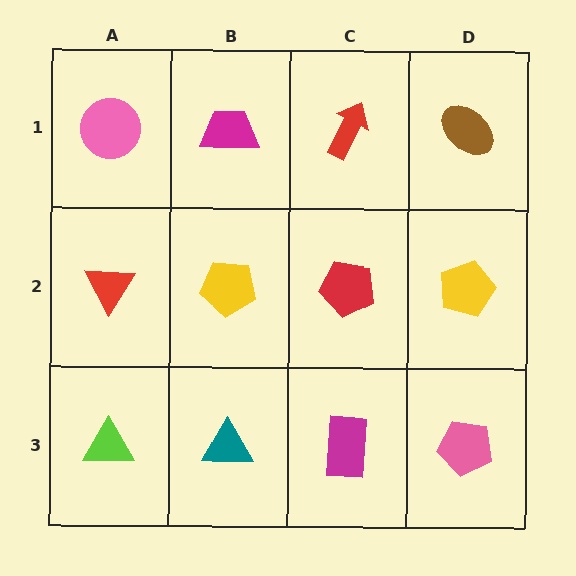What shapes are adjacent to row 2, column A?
A pink circle (row 1, column A), a lime triangle (row 3, column A), a yellow pentagon (row 2, column B).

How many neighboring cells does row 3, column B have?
3.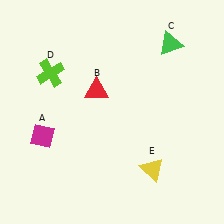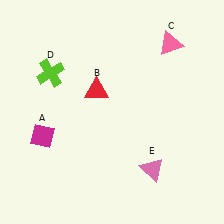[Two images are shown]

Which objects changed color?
C changed from green to pink. E changed from yellow to pink.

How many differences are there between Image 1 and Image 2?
There are 2 differences between the two images.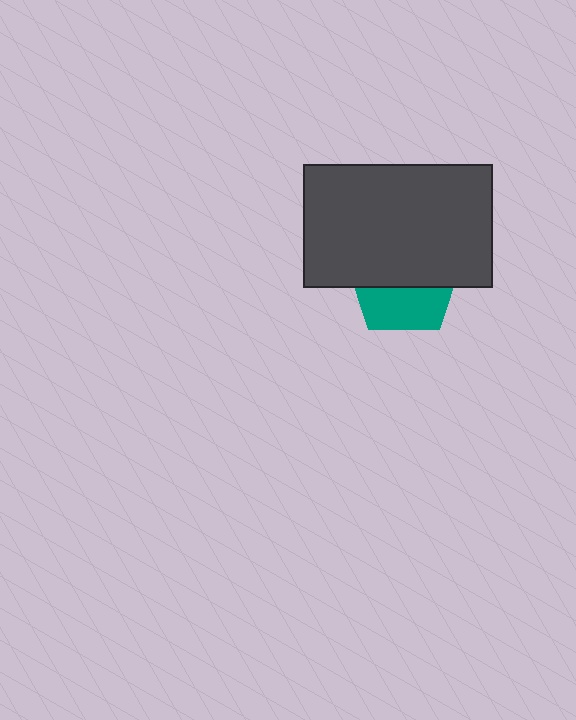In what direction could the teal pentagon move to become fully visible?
The teal pentagon could move down. That would shift it out from behind the dark gray rectangle entirely.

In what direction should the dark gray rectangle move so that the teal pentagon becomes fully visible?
The dark gray rectangle should move up. That is the shortest direction to clear the overlap and leave the teal pentagon fully visible.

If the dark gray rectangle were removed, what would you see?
You would see the complete teal pentagon.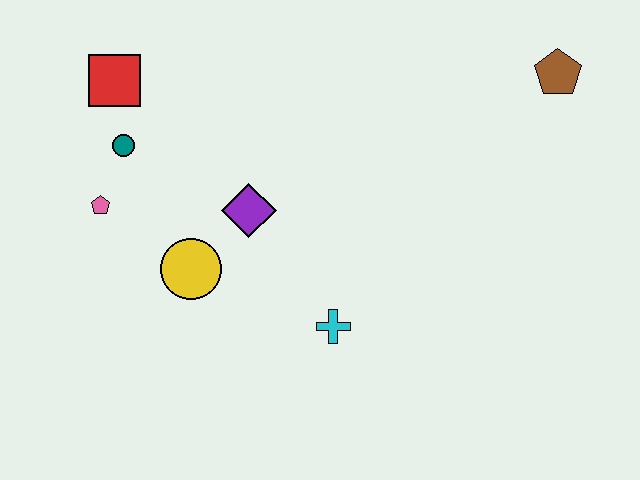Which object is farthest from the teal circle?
The brown pentagon is farthest from the teal circle.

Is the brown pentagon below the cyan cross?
No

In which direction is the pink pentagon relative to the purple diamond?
The pink pentagon is to the left of the purple diamond.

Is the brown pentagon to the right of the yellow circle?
Yes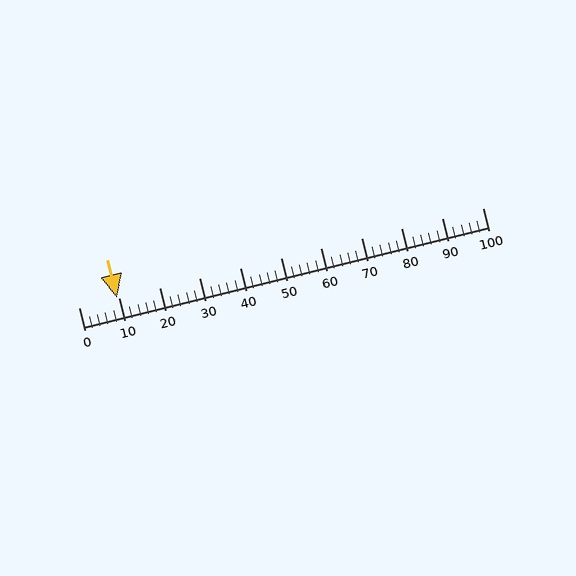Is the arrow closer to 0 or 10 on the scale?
The arrow is closer to 10.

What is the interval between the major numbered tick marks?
The major tick marks are spaced 10 units apart.